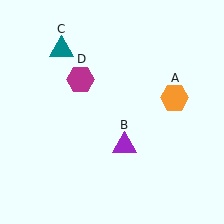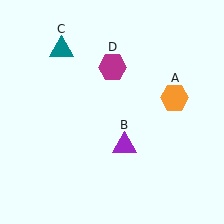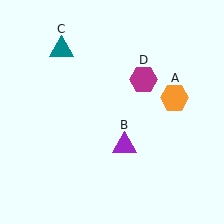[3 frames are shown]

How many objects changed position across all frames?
1 object changed position: magenta hexagon (object D).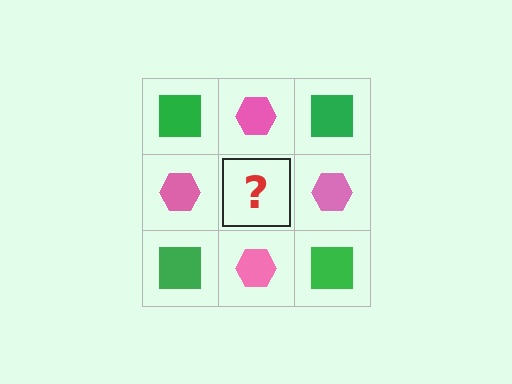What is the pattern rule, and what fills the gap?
The rule is that it alternates green square and pink hexagon in a checkerboard pattern. The gap should be filled with a green square.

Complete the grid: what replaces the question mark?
The question mark should be replaced with a green square.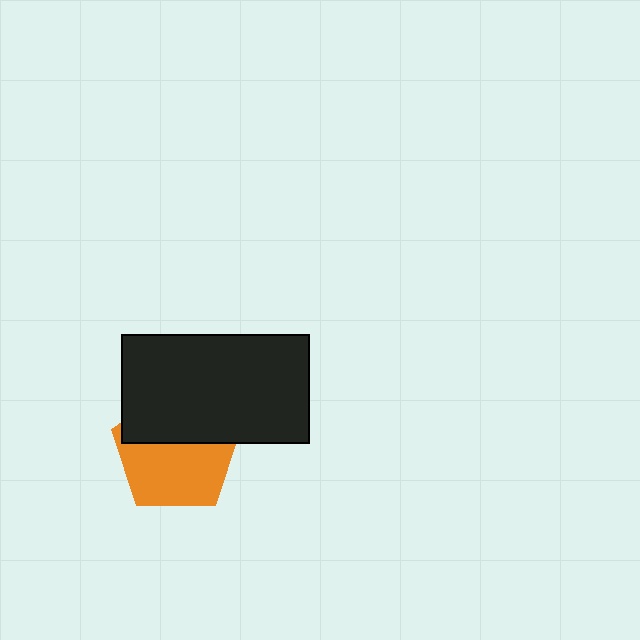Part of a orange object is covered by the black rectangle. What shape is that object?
It is a pentagon.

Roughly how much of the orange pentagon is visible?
About half of it is visible (roughly 58%).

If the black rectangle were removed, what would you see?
You would see the complete orange pentagon.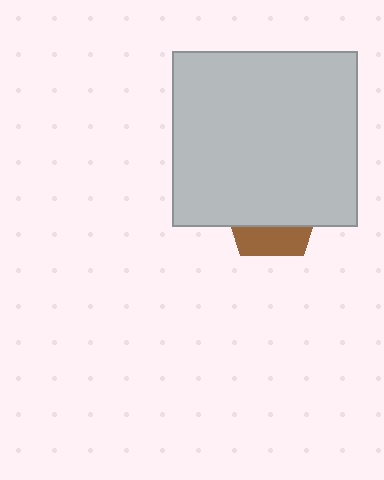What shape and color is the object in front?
The object in front is a light gray rectangle.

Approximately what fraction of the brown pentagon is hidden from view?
Roughly 70% of the brown pentagon is hidden behind the light gray rectangle.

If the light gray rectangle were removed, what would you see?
You would see the complete brown pentagon.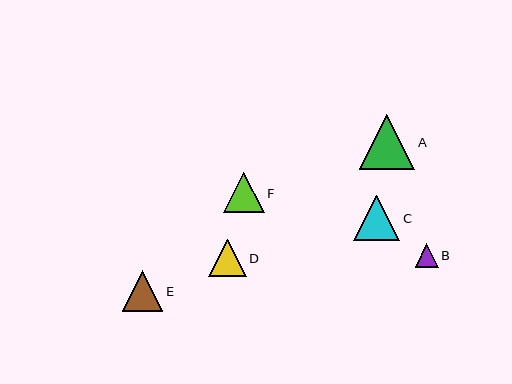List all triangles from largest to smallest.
From largest to smallest: A, C, E, F, D, B.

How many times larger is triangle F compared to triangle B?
Triangle F is approximately 1.7 times the size of triangle B.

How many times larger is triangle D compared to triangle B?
Triangle D is approximately 1.6 times the size of triangle B.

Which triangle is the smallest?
Triangle B is the smallest with a size of approximately 23 pixels.